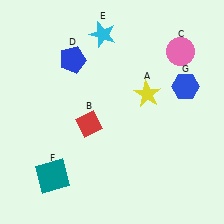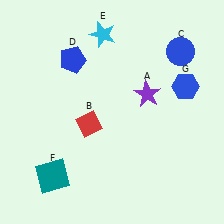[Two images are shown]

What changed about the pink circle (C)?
In Image 1, C is pink. In Image 2, it changed to blue.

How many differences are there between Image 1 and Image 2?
There are 2 differences between the two images.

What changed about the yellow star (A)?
In Image 1, A is yellow. In Image 2, it changed to purple.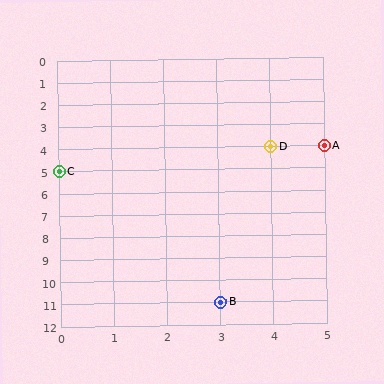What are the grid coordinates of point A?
Point A is at grid coordinates (5, 4).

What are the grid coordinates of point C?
Point C is at grid coordinates (0, 5).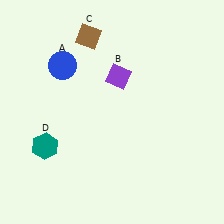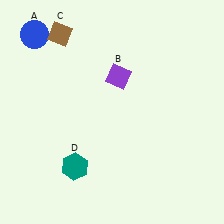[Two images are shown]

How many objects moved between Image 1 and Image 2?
3 objects moved between the two images.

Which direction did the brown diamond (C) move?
The brown diamond (C) moved left.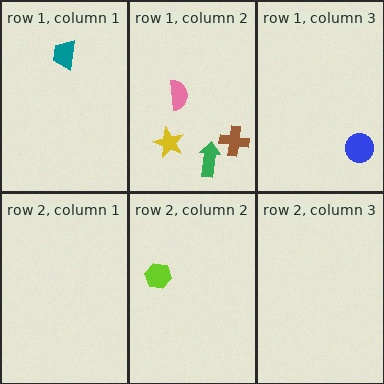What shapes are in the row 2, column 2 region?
The lime hexagon.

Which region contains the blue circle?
The row 1, column 3 region.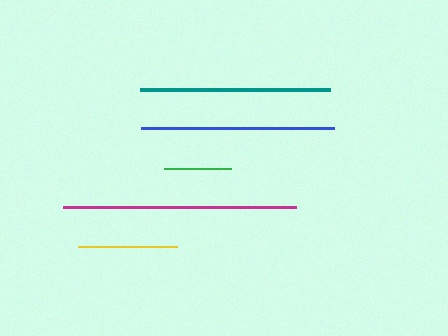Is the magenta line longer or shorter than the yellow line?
The magenta line is longer than the yellow line.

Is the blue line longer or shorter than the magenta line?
The magenta line is longer than the blue line.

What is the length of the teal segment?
The teal segment is approximately 190 pixels long.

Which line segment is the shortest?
The green line is the shortest at approximately 67 pixels.